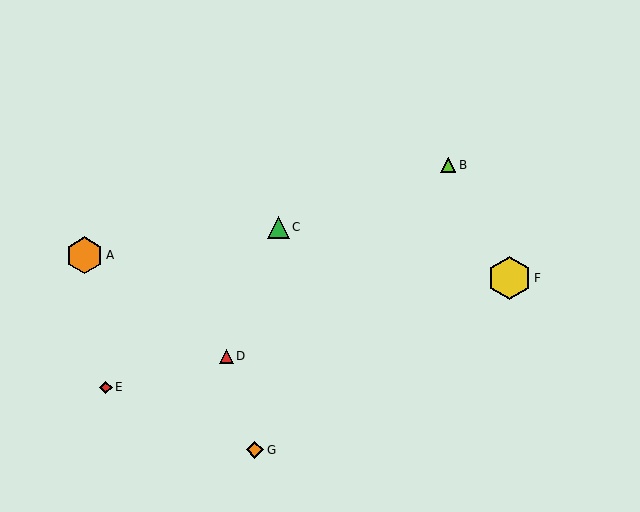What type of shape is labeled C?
Shape C is a green triangle.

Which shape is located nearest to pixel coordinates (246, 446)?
The orange diamond (labeled G) at (255, 450) is nearest to that location.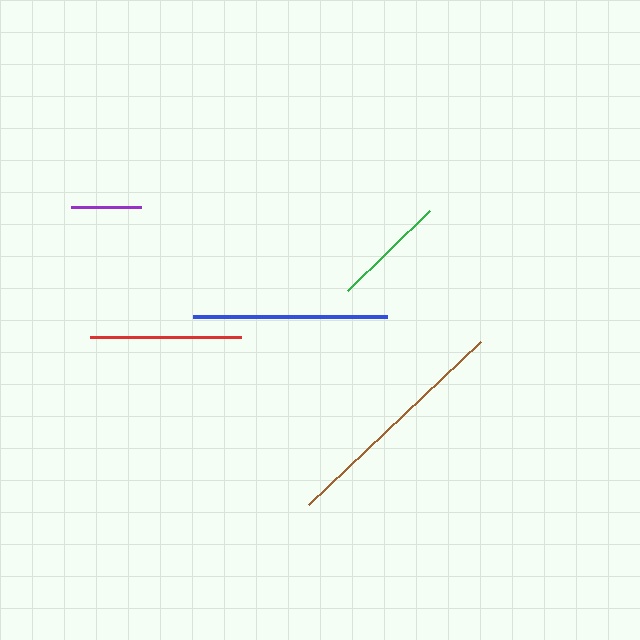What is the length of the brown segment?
The brown segment is approximately 237 pixels long.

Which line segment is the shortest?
The purple line is the shortest at approximately 70 pixels.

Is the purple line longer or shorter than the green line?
The green line is longer than the purple line.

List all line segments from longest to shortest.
From longest to shortest: brown, blue, red, green, purple.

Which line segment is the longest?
The brown line is the longest at approximately 237 pixels.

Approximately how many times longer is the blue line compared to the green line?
The blue line is approximately 1.7 times the length of the green line.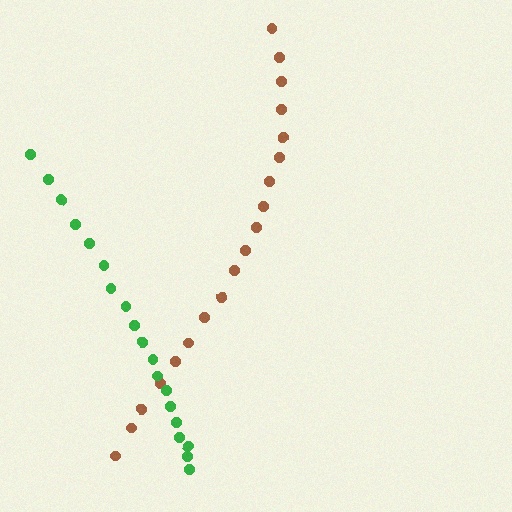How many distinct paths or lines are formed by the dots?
There are 2 distinct paths.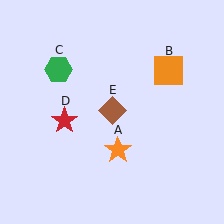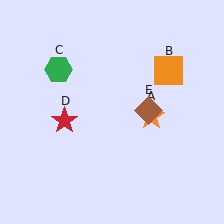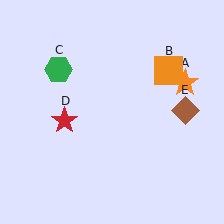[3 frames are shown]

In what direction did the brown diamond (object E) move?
The brown diamond (object E) moved right.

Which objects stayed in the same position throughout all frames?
Orange square (object B) and green hexagon (object C) and red star (object D) remained stationary.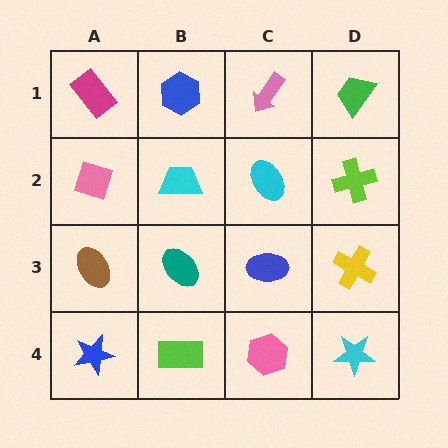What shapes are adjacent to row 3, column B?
A cyan trapezoid (row 2, column B), a lime rectangle (row 4, column B), a brown ellipse (row 3, column A), a blue ellipse (row 3, column C).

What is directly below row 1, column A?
A pink diamond.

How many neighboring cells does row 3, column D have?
3.